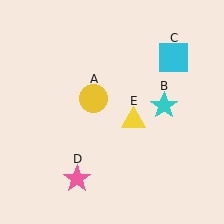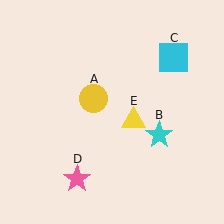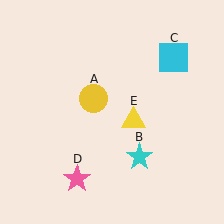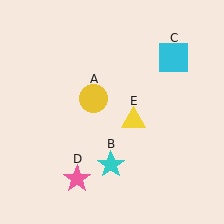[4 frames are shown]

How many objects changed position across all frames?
1 object changed position: cyan star (object B).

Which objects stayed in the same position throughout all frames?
Yellow circle (object A) and cyan square (object C) and pink star (object D) and yellow triangle (object E) remained stationary.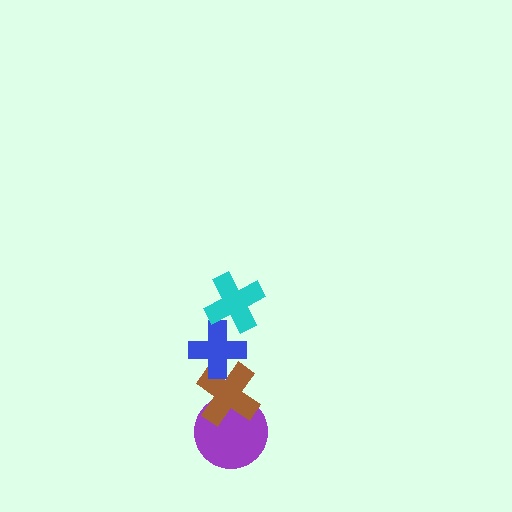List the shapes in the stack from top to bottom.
From top to bottom: the cyan cross, the blue cross, the brown cross, the purple circle.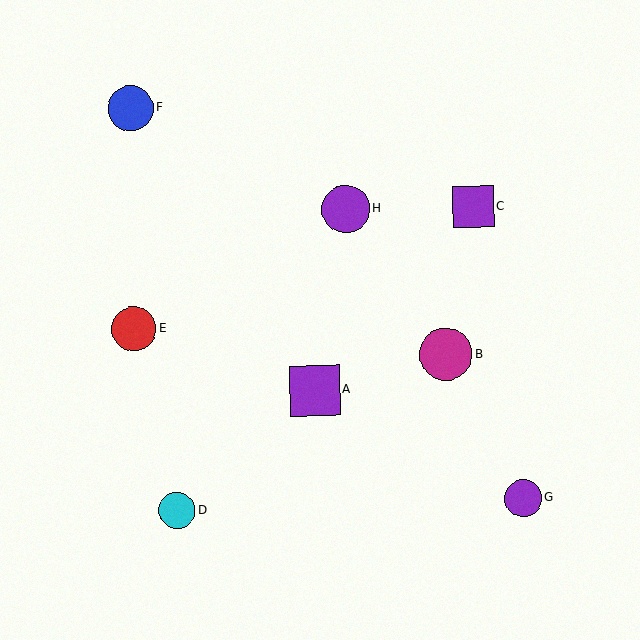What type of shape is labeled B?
Shape B is a magenta circle.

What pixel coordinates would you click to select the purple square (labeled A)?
Click at (315, 390) to select the purple square A.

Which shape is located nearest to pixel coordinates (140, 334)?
The red circle (labeled E) at (134, 329) is nearest to that location.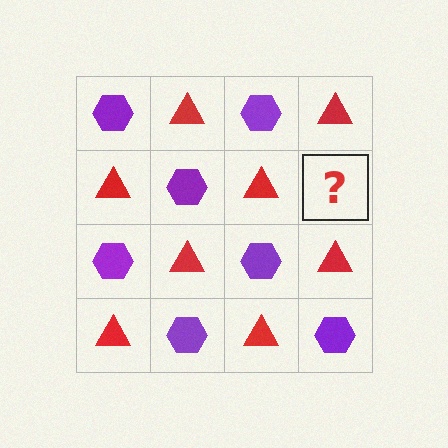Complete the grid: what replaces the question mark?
The question mark should be replaced with a purple hexagon.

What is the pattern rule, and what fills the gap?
The rule is that it alternates purple hexagon and red triangle in a checkerboard pattern. The gap should be filled with a purple hexagon.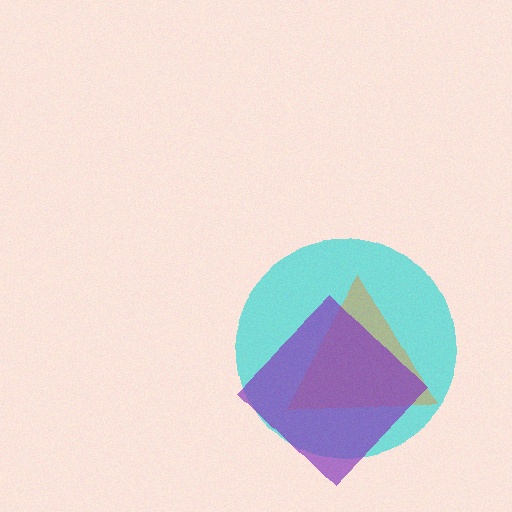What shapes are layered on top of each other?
The layered shapes are: a cyan circle, an orange triangle, a purple diamond.